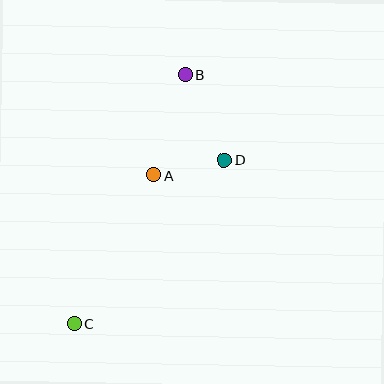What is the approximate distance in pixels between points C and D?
The distance between C and D is approximately 222 pixels.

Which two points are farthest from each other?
Points B and C are farthest from each other.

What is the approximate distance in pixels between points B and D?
The distance between B and D is approximately 94 pixels.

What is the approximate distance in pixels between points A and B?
The distance between A and B is approximately 105 pixels.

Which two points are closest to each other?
Points A and D are closest to each other.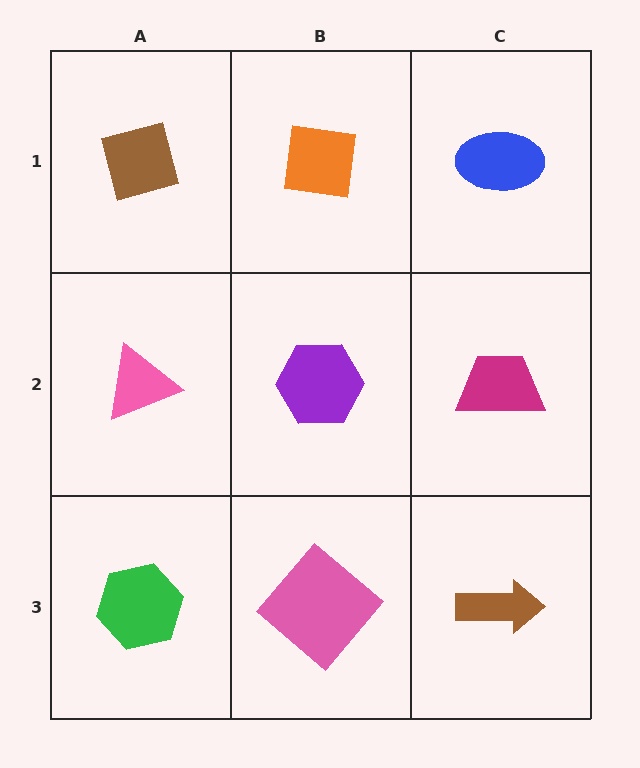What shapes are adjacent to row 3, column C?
A magenta trapezoid (row 2, column C), a pink diamond (row 3, column B).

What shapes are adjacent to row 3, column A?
A pink triangle (row 2, column A), a pink diamond (row 3, column B).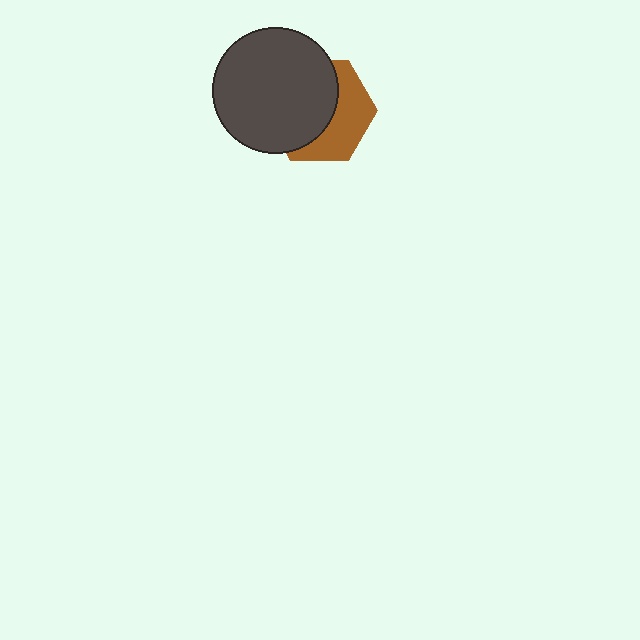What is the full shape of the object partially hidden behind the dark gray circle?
The partially hidden object is a brown hexagon.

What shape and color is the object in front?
The object in front is a dark gray circle.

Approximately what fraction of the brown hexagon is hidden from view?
Roughly 57% of the brown hexagon is hidden behind the dark gray circle.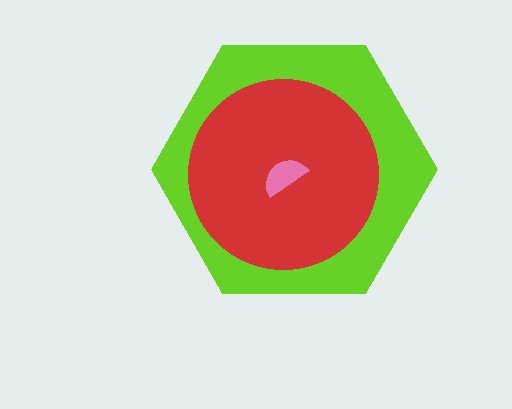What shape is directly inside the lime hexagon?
The red circle.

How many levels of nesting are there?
3.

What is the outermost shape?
The lime hexagon.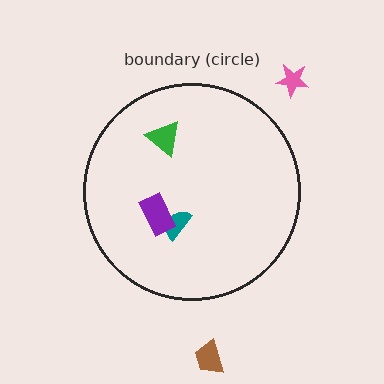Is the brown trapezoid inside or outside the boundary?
Outside.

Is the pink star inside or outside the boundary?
Outside.